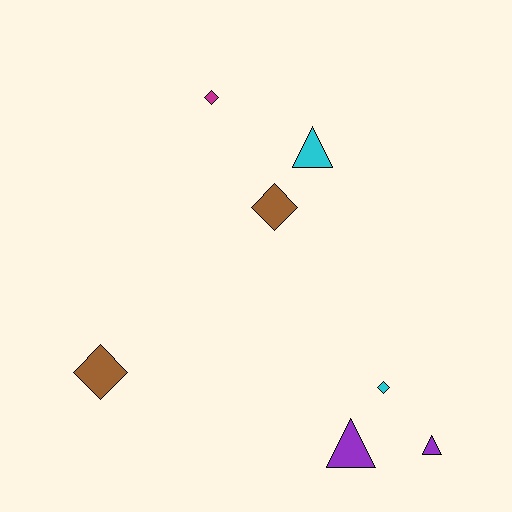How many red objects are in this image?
There are no red objects.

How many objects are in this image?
There are 7 objects.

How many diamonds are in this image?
There are 4 diamonds.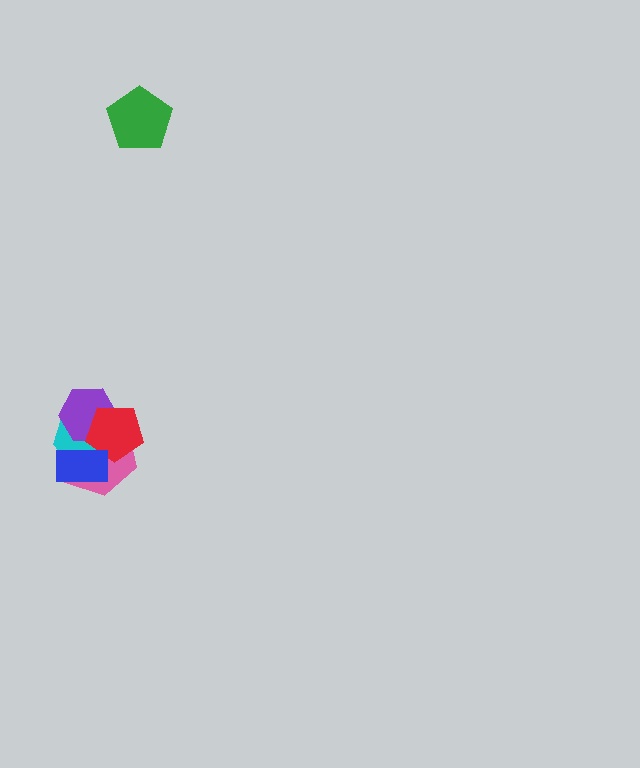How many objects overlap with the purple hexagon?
3 objects overlap with the purple hexagon.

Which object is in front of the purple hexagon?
The red pentagon is in front of the purple hexagon.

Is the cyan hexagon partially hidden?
Yes, it is partially covered by another shape.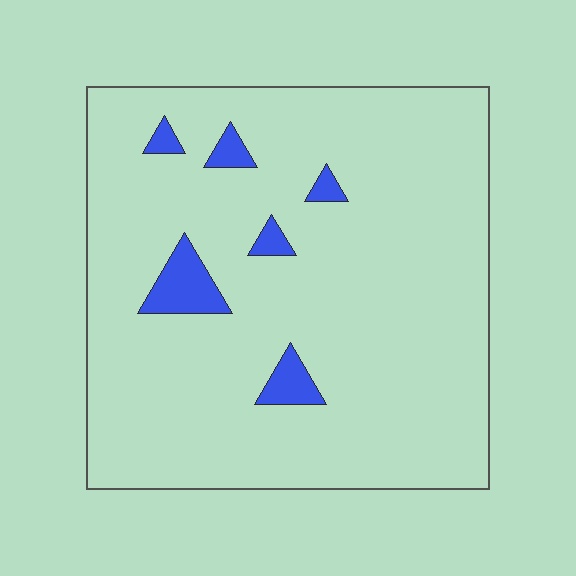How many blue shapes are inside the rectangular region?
6.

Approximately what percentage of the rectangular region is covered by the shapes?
Approximately 5%.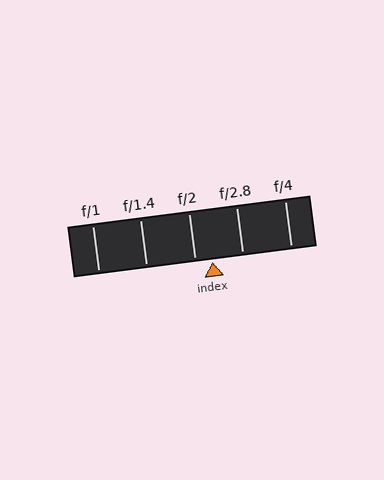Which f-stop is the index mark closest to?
The index mark is closest to f/2.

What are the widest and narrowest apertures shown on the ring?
The widest aperture shown is f/1 and the narrowest is f/4.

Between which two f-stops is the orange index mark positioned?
The index mark is between f/2 and f/2.8.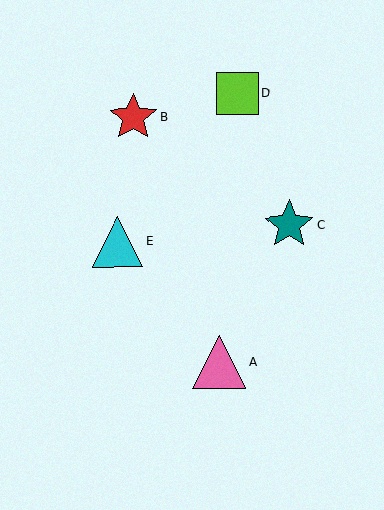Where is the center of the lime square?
The center of the lime square is at (238, 93).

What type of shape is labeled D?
Shape D is a lime square.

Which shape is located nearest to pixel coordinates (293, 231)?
The teal star (labeled C) at (289, 225) is nearest to that location.